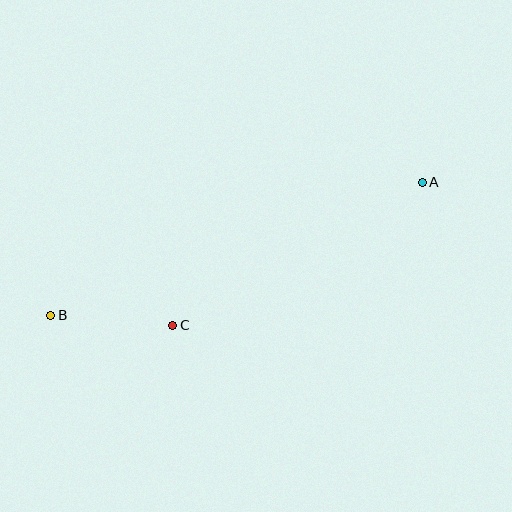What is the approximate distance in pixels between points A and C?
The distance between A and C is approximately 287 pixels.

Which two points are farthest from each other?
Points A and B are farthest from each other.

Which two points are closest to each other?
Points B and C are closest to each other.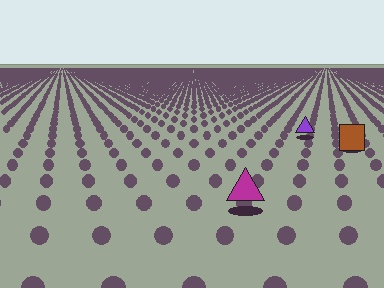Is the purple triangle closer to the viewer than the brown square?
No. The brown square is closer — you can tell from the texture gradient: the ground texture is coarser near it.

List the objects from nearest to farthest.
From nearest to farthest: the magenta triangle, the brown square, the purple triangle.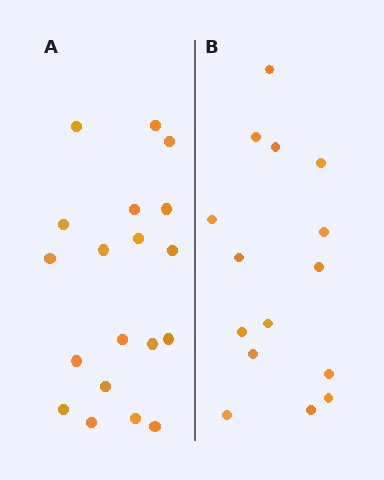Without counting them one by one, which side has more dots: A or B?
Region A (the left region) has more dots.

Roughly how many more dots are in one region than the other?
Region A has about 4 more dots than region B.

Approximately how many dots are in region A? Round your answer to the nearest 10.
About 20 dots. (The exact count is 19, which rounds to 20.)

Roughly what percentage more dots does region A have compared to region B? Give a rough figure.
About 25% more.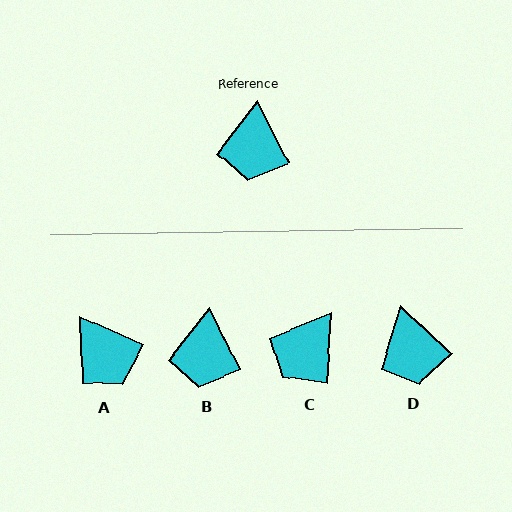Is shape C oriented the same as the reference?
No, it is off by about 30 degrees.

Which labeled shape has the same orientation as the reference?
B.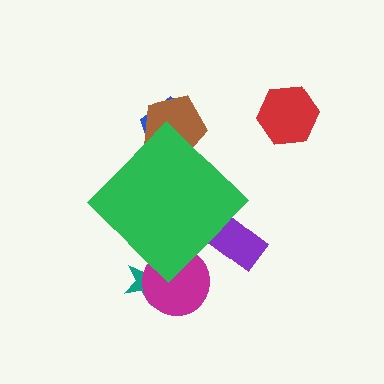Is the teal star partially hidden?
Yes, the teal star is partially hidden behind the green diamond.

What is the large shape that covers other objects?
A green diamond.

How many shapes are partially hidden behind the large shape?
5 shapes are partially hidden.